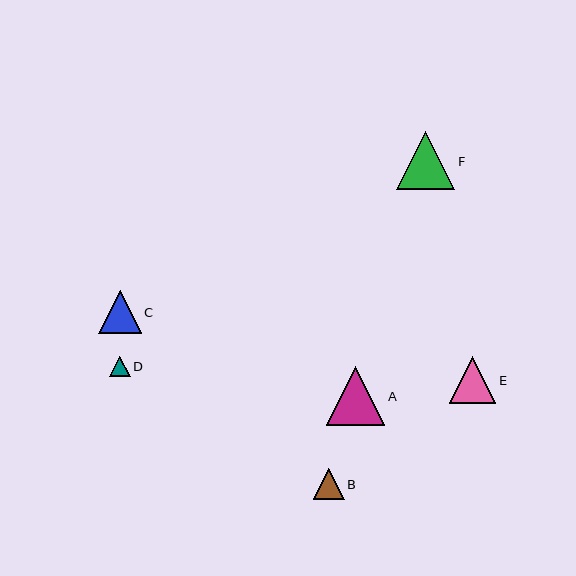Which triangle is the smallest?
Triangle D is the smallest with a size of approximately 20 pixels.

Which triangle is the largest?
Triangle A is the largest with a size of approximately 59 pixels.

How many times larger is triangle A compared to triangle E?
Triangle A is approximately 1.3 times the size of triangle E.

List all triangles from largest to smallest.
From largest to smallest: A, F, E, C, B, D.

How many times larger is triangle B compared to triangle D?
Triangle B is approximately 1.5 times the size of triangle D.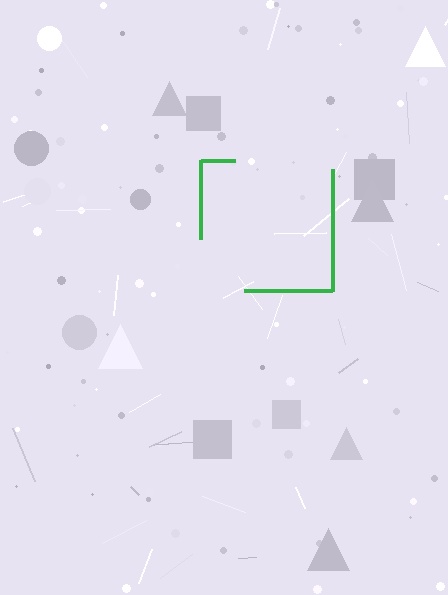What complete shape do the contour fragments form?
The contour fragments form a square.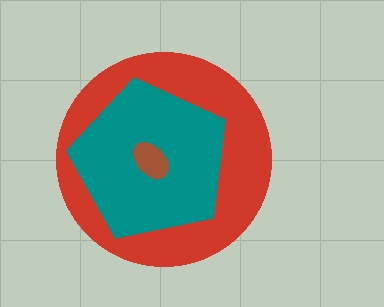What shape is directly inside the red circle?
The teal pentagon.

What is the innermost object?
The brown ellipse.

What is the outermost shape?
The red circle.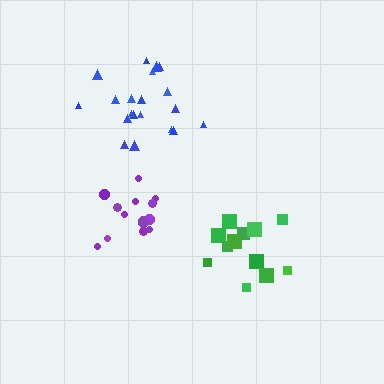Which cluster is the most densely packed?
Purple.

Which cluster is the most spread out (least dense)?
Green.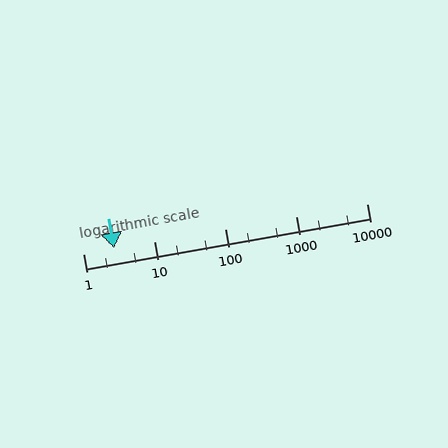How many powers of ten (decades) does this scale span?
The scale spans 4 decades, from 1 to 10000.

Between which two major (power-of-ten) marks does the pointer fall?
The pointer is between 1 and 10.